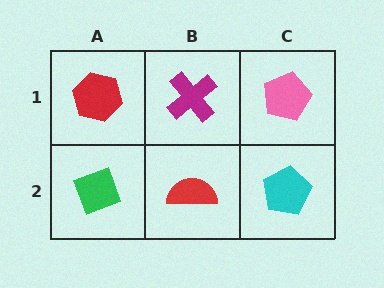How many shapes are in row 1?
3 shapes.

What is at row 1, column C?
A pink pentagon.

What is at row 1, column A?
A red hexagon.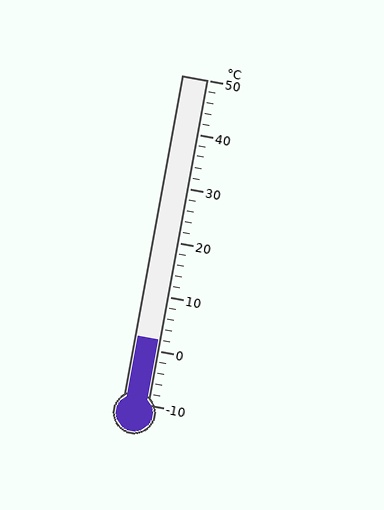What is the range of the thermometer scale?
The thermometer scale ranges from -10°C to 50°C.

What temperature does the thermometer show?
The thermometer shows approximately 2°C.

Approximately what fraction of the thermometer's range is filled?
The thermometer is filled to approximately 20% of its range.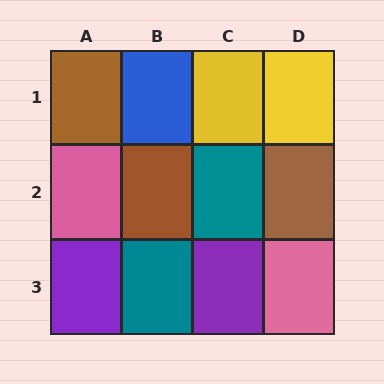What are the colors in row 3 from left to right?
Purple, teal, purple, pink.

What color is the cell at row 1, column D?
Yellow.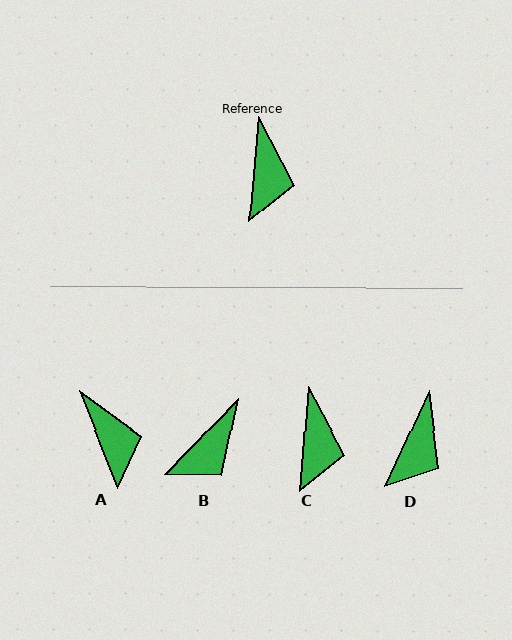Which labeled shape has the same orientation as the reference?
C.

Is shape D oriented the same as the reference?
No, it is off by about 20 degrees.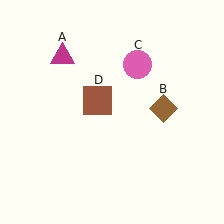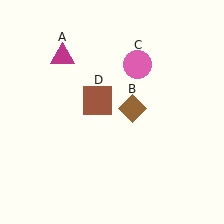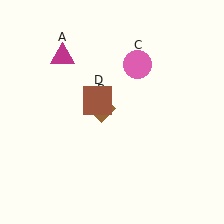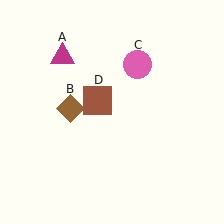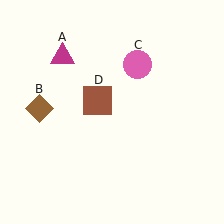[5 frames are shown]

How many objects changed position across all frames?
1 object changed position: brown diamond (object B).